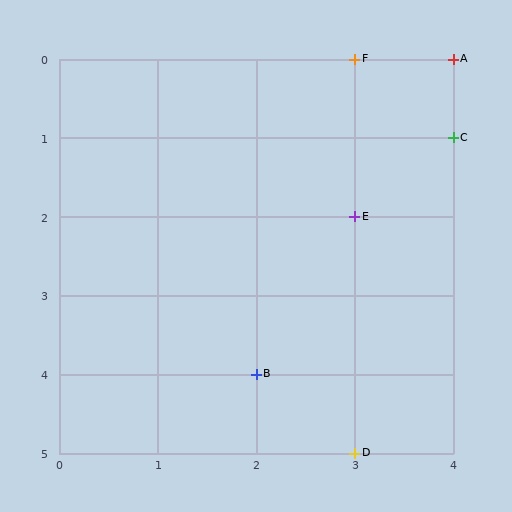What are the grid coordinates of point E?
Point E is at grid coordinates (3, 2).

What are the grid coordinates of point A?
Point A is at grid coordinates (4, 0).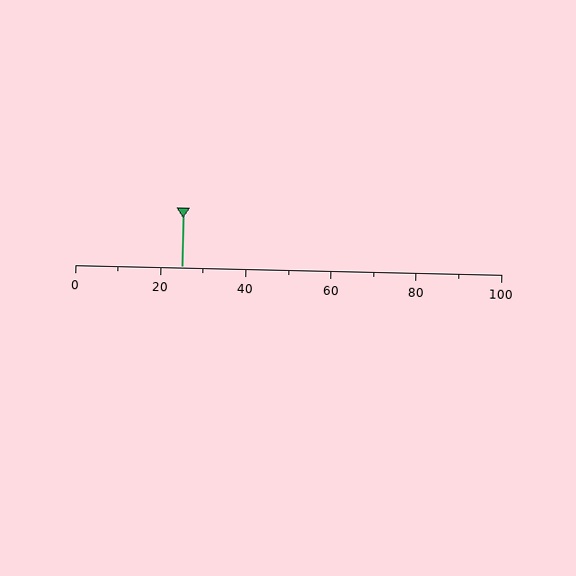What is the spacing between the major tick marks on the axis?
The major ticks are spaced 20 apart.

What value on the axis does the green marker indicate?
The marker indicates approximately 25.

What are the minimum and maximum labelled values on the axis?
The axis runs from 0 to 100.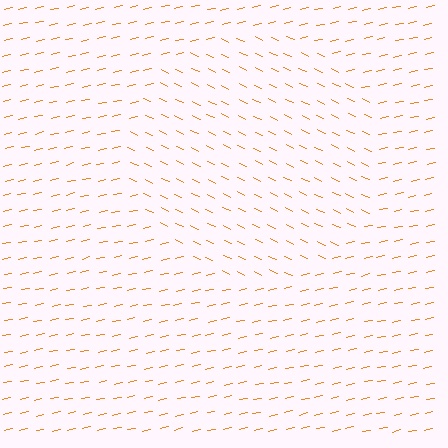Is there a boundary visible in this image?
Yes, there is a texture boundary formed by a change in line orientation.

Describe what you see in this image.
The image is filled with small orange line segments. A circle region in the image has lines oriented differently from the surrounding lines, creating a visible texture boundary.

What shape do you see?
I see a circle.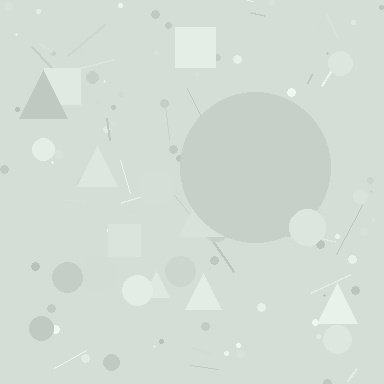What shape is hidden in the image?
A circle is hidden in the image.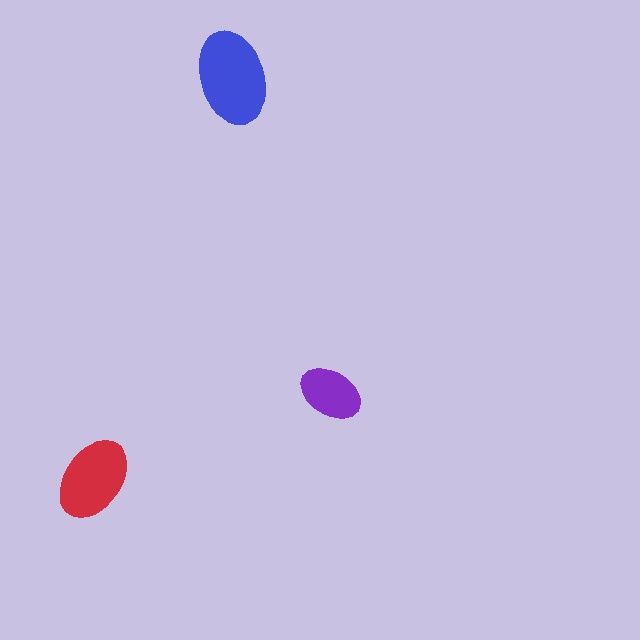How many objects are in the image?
There are 3 objects in the image.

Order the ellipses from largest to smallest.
the blue one, the red one, the purple one.